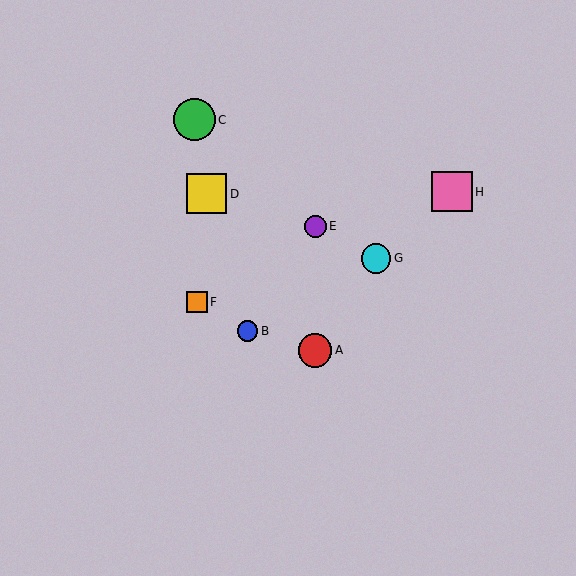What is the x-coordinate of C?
Object C is at x≈194.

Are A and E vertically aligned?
Yes, both are at x≈315.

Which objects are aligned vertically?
Objects A, E are aligned vertically.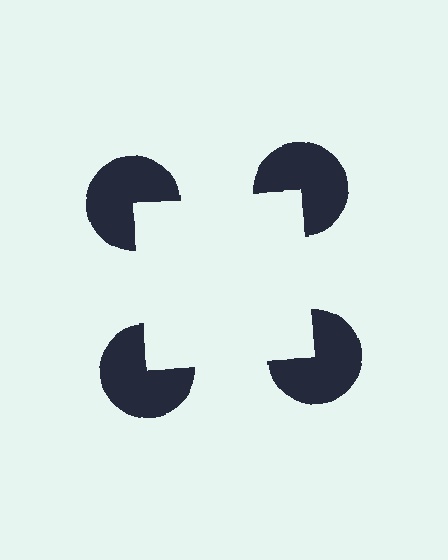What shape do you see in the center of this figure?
An illusory square — its edges are inferred from the aligned wedge cuts in the pac-man discs, not physically drawn.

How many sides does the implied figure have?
4 sides.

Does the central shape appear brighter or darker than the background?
It typically appears slightly brighter than the background, even though no actual brightness change is drawn.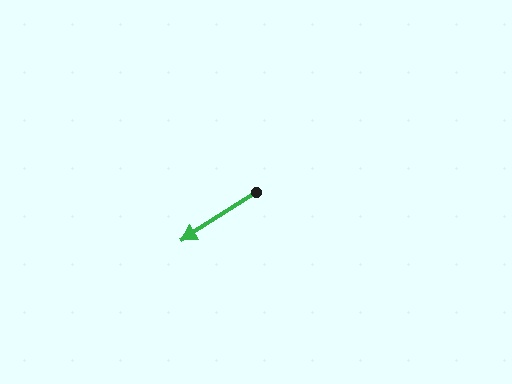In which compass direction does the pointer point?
Southwest.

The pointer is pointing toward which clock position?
Roughly 8 o'clock.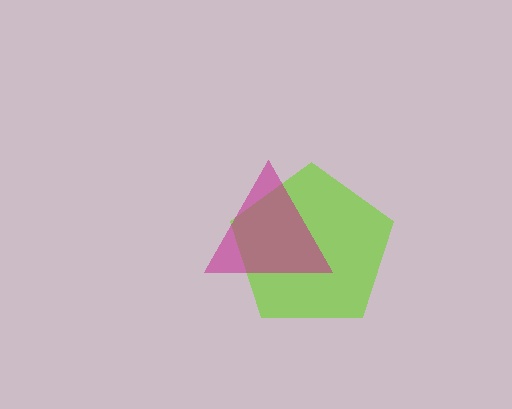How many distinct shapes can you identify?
There are 2 distinct shapes: a lime pentagon, a magenta triangle.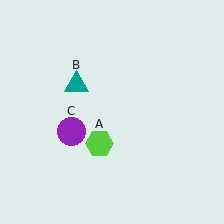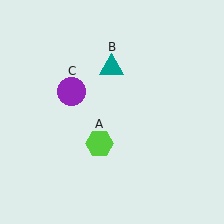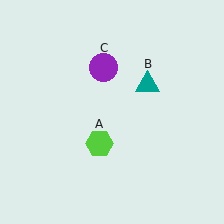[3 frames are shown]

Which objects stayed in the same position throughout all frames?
Lime hexagon (object A) remained stationary.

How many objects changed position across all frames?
2 objects changed position: teal triangle (object B), purple circle (object C).